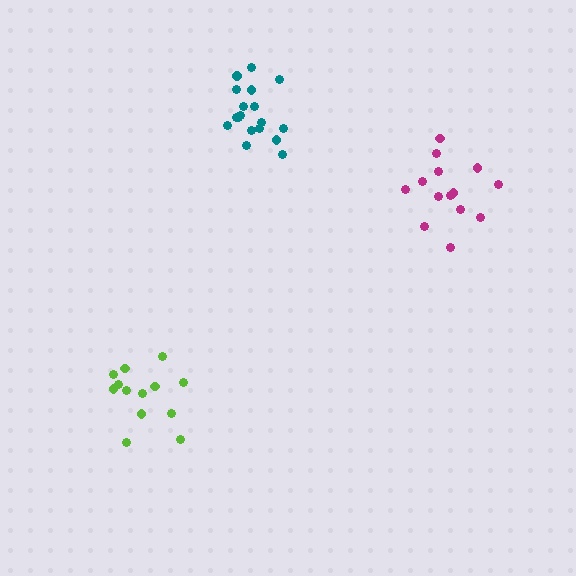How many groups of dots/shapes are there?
There are 3 groups.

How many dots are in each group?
Group 1: 14 dots, Group 2: 18 dots, Group 3: 13 dots (45 total).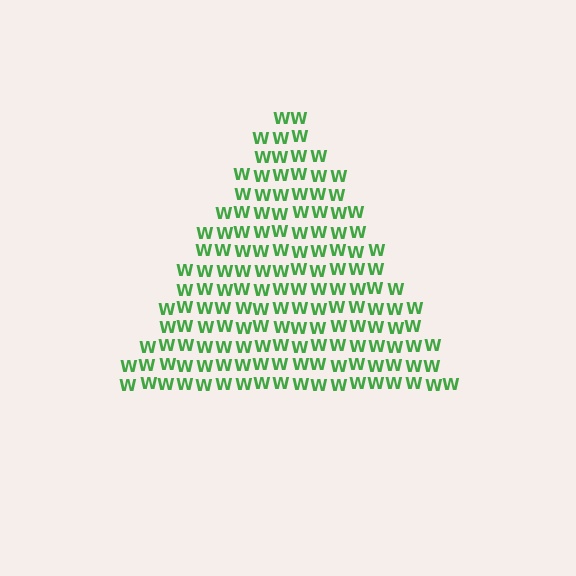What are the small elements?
The small elements are letter W's.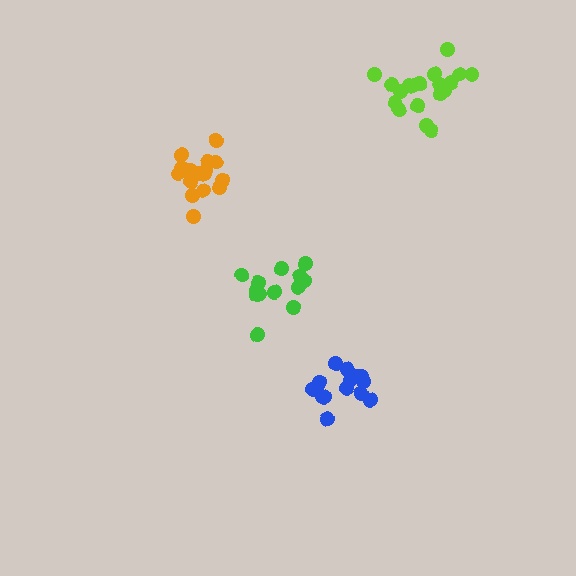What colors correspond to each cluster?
The clusters are colored: blue, green, orange, lime.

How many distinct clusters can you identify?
There are 4 distinct clusters.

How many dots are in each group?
Group 1: 14 dots, Group 2: 14 dots, Group 3: 16 dots, Group 4: 19 dots (63 total).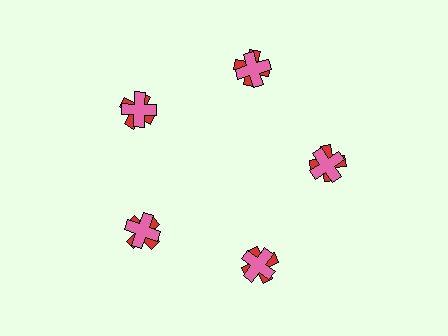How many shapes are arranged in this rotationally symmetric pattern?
There are 10 shapes, arranged in 5 groups of 2.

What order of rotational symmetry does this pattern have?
This pattern has 5-fold rotational symmetry.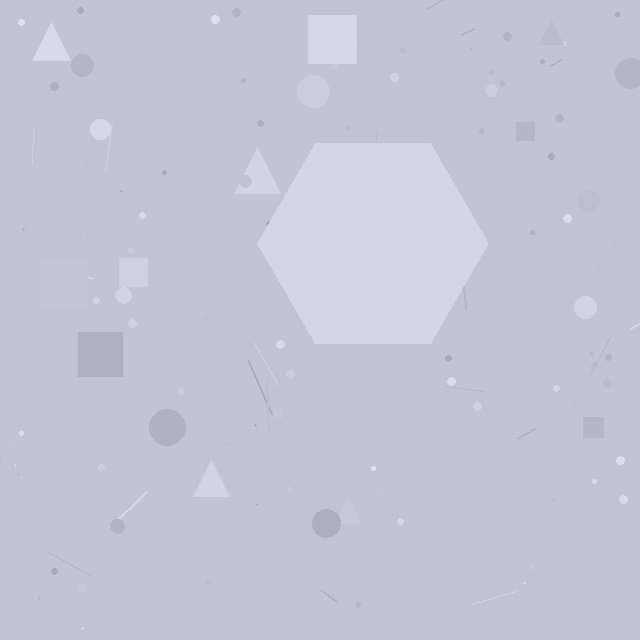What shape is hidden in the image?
A hexagon is hidden in the image.